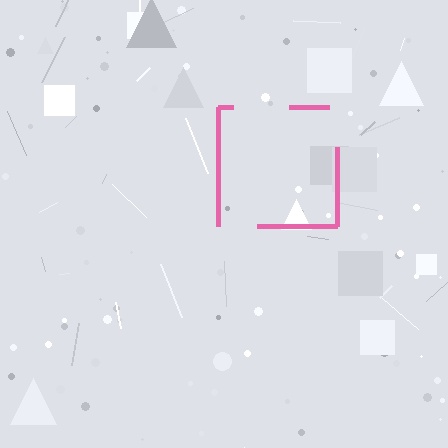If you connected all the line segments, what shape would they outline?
They would outline a square.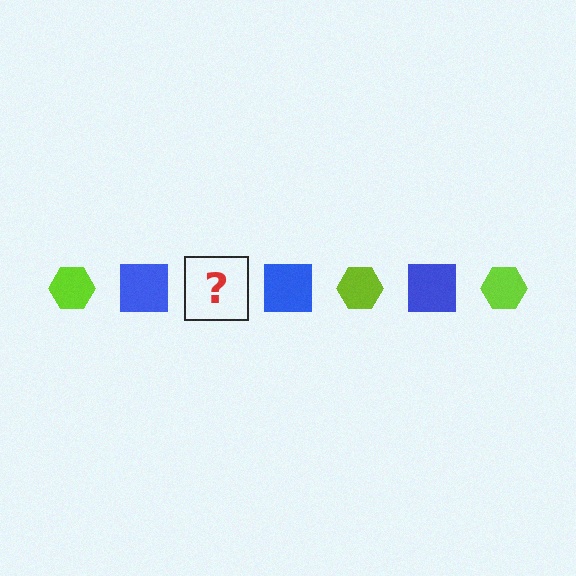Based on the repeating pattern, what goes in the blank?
The blank should be a lime hexagon.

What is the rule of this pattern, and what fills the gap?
The rule is that the pattern alternates between lime hexagon and blue square. The gap should be filled with a lime hexagon.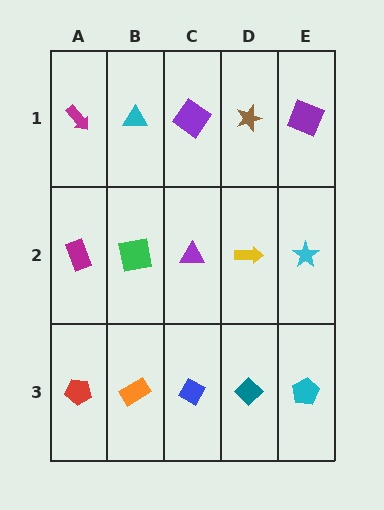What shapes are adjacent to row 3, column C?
A purple triangle (row 2, column C), an orange rectangle (row 3, column B), a teal diamond (row 3, column D).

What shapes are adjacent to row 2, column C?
A purple diamond (row 1, column C), a blue diamond (row 3, column C), a green square (row 2, column B), a yellow arrow (row 2, column D).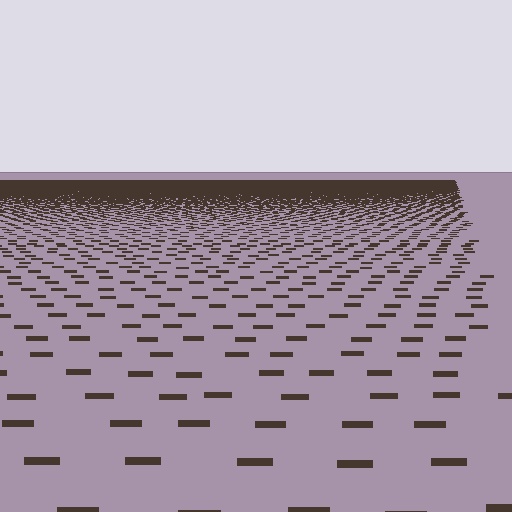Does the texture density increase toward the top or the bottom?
Density increases toward the top.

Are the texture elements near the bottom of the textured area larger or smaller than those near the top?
Larger. Near the bottom, elements are closer to the viewer and appear at a bigger on-screen size.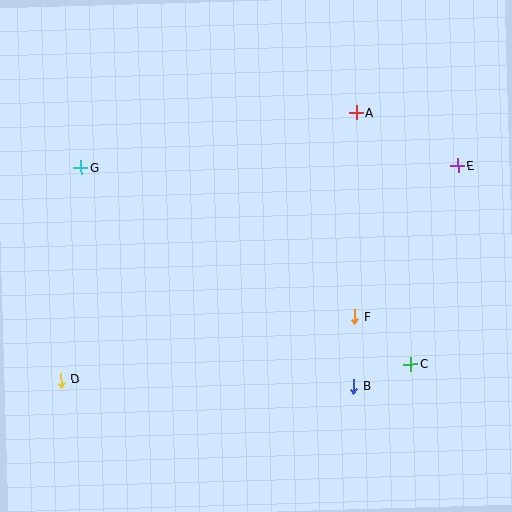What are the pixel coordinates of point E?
Point E is at (458, 166).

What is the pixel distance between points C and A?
The distance between C and A is 257 pixels.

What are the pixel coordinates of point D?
Point D is at (61, 380).